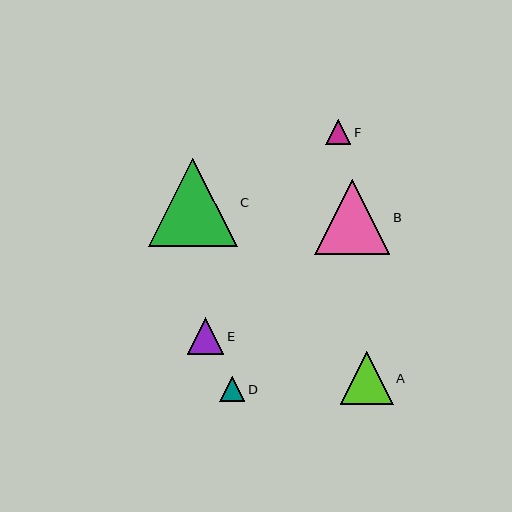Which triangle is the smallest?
Triangle D is the smallest with a size of approximately 25 pixels.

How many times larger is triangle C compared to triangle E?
Triangle C is approximately 2.5 times the size of triangle E.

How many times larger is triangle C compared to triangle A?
Triangle C is approximately 1.7 times the size of triangle A.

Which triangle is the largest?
Triangle C is the largest with a size of approximately 89 pixels.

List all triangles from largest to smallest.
From largest to smallest: C, B, A, E, F, D.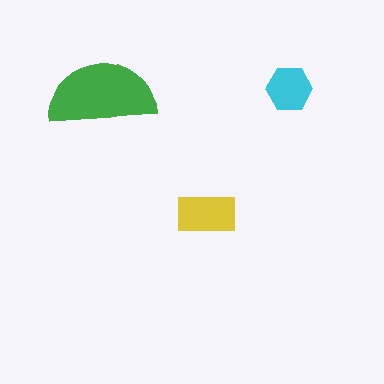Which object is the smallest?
The cyan hexagon.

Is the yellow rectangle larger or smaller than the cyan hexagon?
Larger.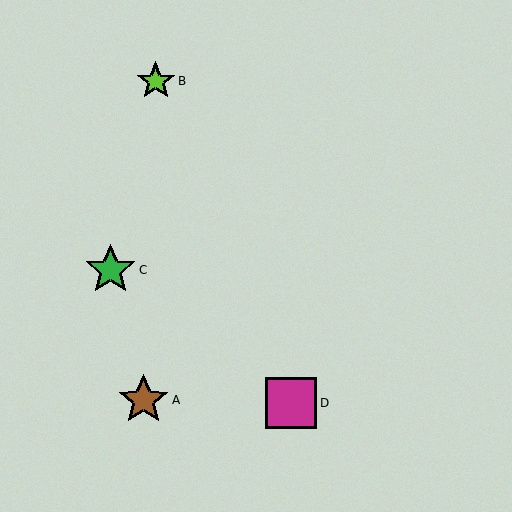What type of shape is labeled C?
Shape C is a green star.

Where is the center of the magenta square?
The center of the magenta square is at (291, 403).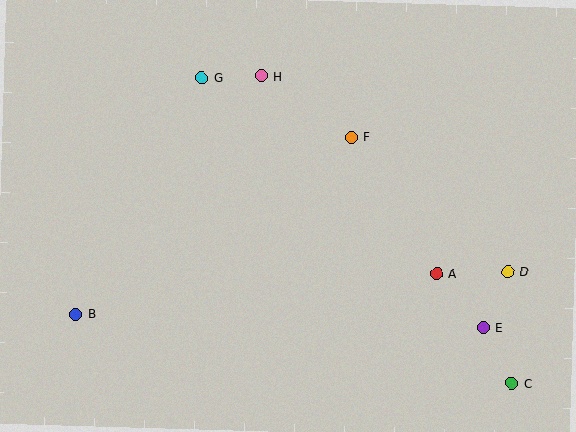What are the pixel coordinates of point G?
Point G is at (202, 78).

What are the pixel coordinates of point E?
Point E is at (483, 327).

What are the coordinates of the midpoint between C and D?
The midpoint between C and D is at (510, 327).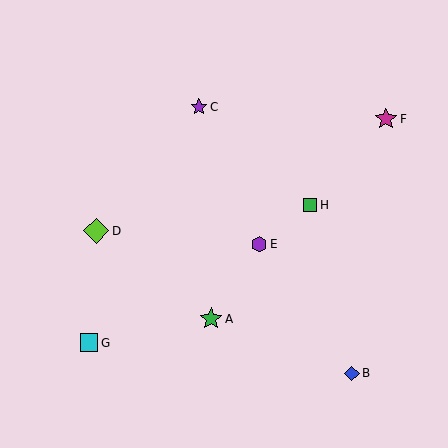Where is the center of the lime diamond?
The center of the lime diamond is at (96, 231).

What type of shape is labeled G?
Shape G is a cyan square.